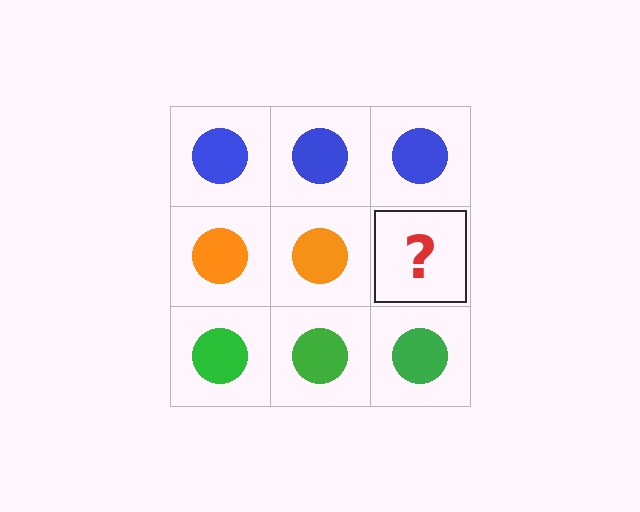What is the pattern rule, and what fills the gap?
The rule is that each row has a consistent color. The gap should be filled with an orange circle.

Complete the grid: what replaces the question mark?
The question mark should be replaced with an orange circle.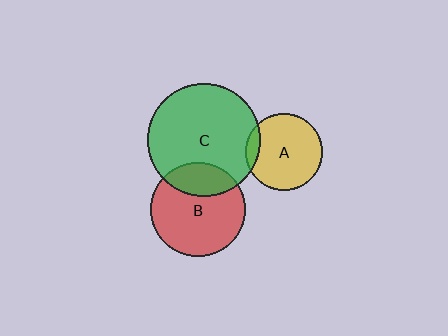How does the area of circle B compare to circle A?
Approximately 1.5 times.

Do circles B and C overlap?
Yes.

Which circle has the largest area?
Circle C (green).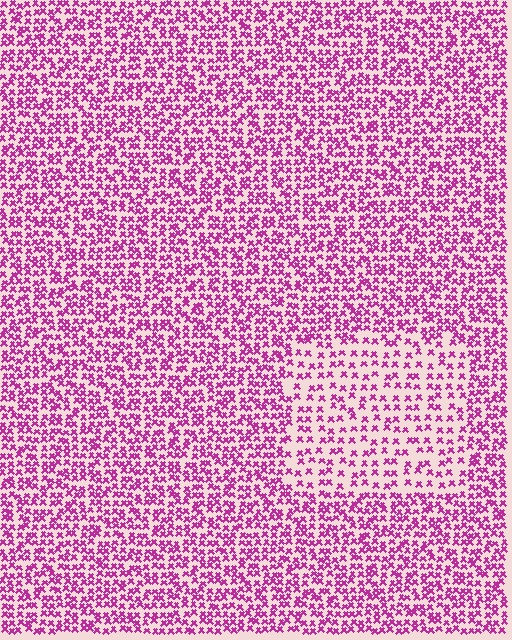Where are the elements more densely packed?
The elements are more densely packed outside the rectangle boundary.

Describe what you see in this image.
The image contains small magenta elements arranged at two different densities. A rectangle-shaped region is visible where the elements are less densely packed than the surrounding area.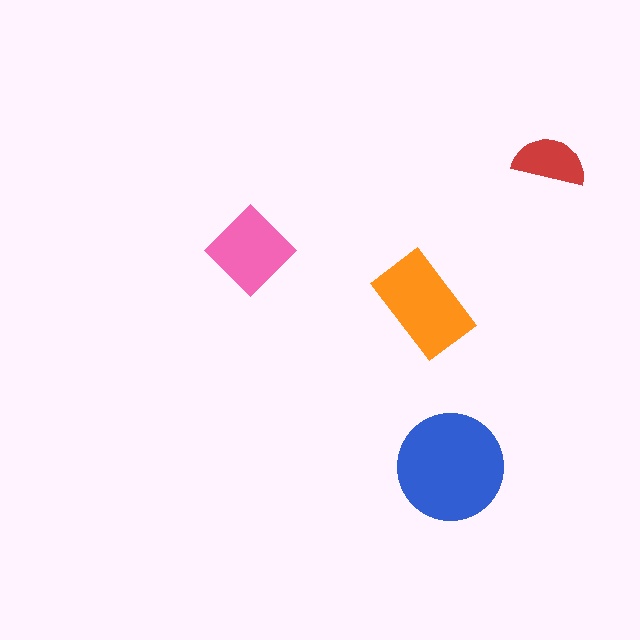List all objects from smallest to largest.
The red semicircle, the pink diamond, the orange rectangle, the blue circle.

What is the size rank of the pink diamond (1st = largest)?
3rd.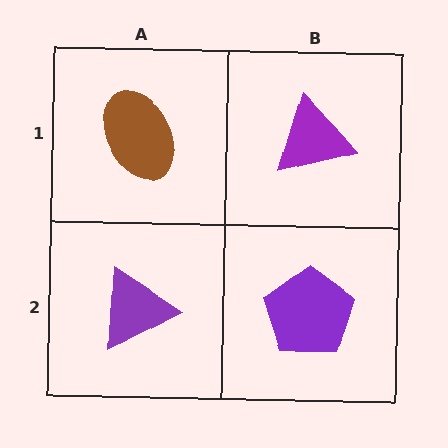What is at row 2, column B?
A purple pentagon.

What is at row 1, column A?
A brown ellipse.